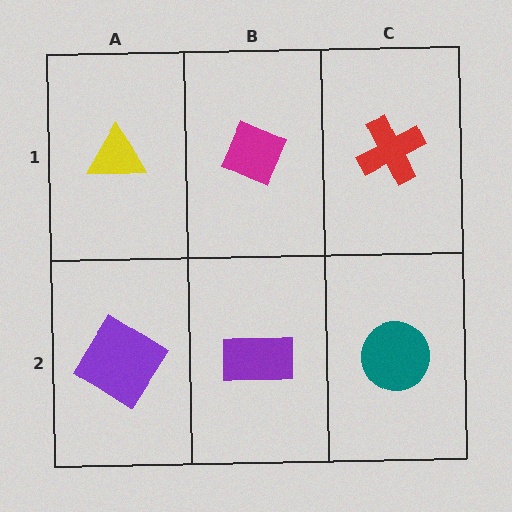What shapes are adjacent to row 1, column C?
A teal circle (row 2, column C), a magenta diamond (row 1, column B).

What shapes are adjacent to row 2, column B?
A magenta diamond (row 1, column B), a purple diamond (row 2, column A), a teal circle (row 2, column C).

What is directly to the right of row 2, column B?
A teal circle.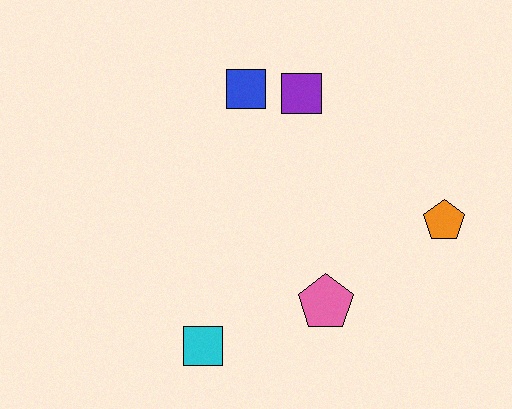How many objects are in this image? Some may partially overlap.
There are 5 objects.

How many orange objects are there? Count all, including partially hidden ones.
There is 1 orange object.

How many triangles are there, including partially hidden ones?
There are no triangles.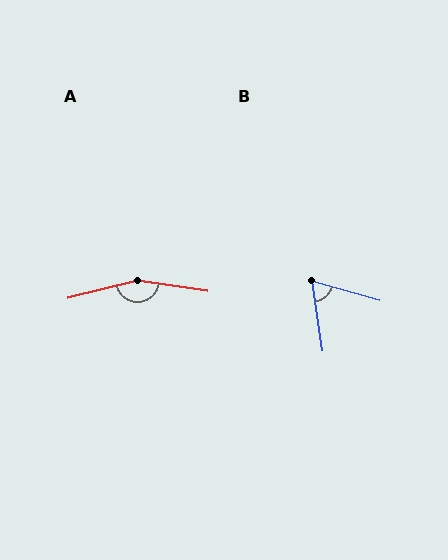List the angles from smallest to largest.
B (66°), A (157°).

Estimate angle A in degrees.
Approximately 157 degrees.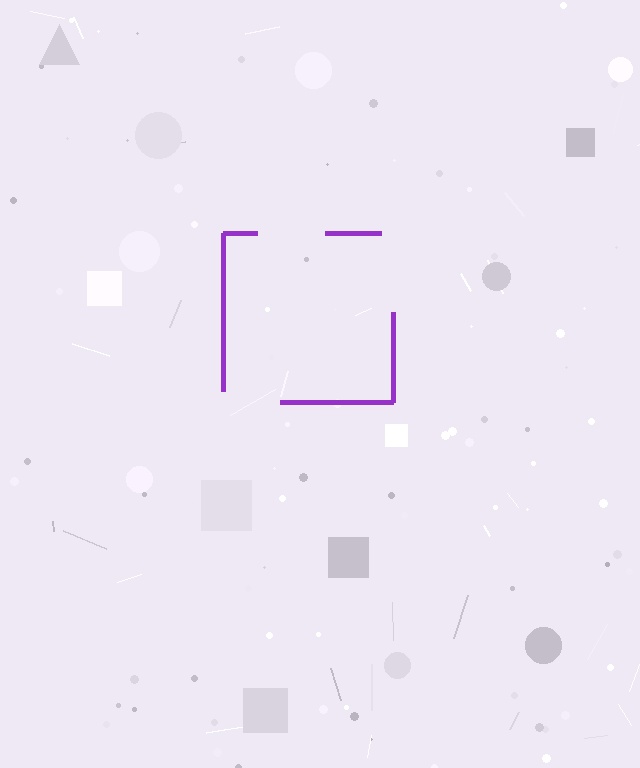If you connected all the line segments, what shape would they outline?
They would outline a square.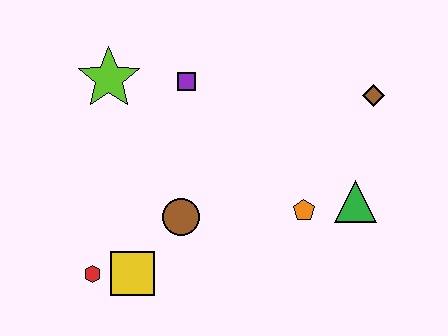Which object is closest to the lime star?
The purple square is closest to the lime star.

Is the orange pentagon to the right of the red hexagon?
Yes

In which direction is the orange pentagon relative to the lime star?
The orange pentagon is to the right of the lime star.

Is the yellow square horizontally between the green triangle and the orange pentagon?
No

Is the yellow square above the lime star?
No